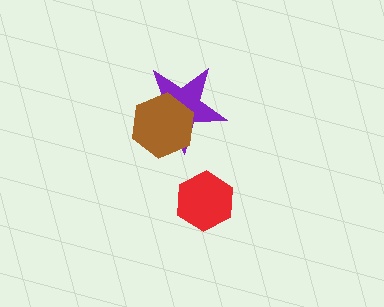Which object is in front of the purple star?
The brown hexagon is in front of the purple star.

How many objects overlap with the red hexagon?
0 objects overlap with the red hexagon.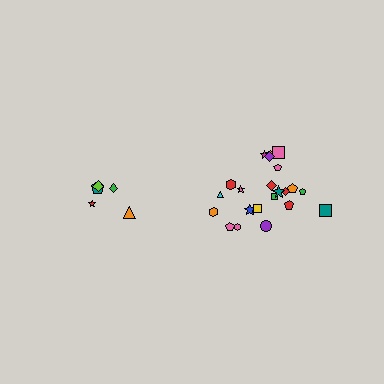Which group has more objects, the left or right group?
The right group.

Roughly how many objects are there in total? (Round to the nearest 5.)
Roughly 25 objects in total.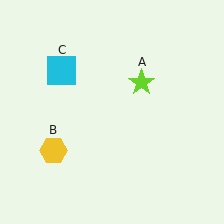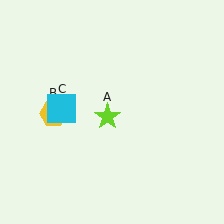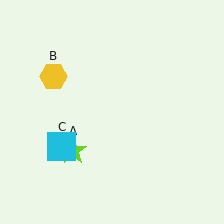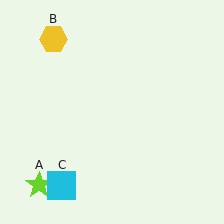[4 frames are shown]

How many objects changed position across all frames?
3 objects changed position: lime star (object A), yellow hexagon (object B), cyan square (object C).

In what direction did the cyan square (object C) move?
The cyan square (object C) moved down.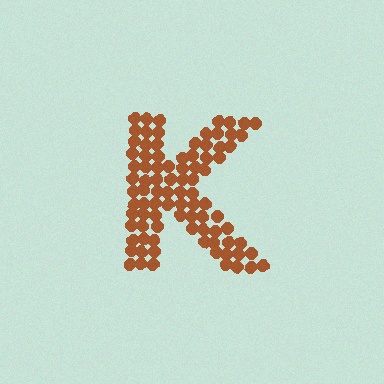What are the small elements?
The small elements are circles.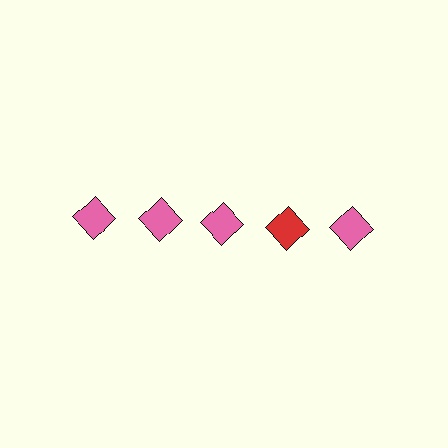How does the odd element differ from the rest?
It has a different color: red instead of pink.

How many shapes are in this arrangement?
There are 5 shapes arranged in a grid pattern.